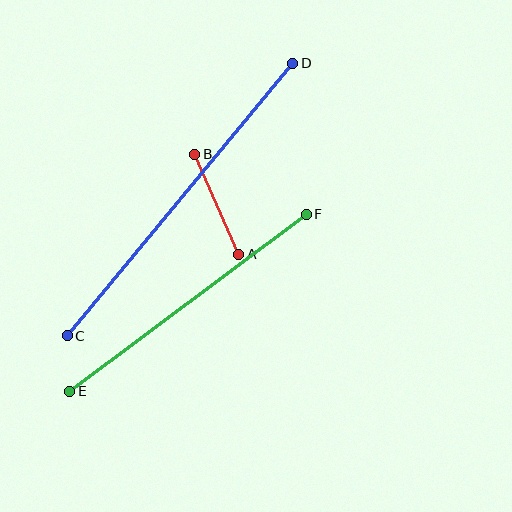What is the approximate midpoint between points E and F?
The midpoint is at approximately (188, 303) pixels.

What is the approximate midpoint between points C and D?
The midpoint is at approximately (180, 199) pixels.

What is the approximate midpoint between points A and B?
The midpoint is at approximately (217, 204) pixels.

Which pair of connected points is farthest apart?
Points C and D are farthest apart.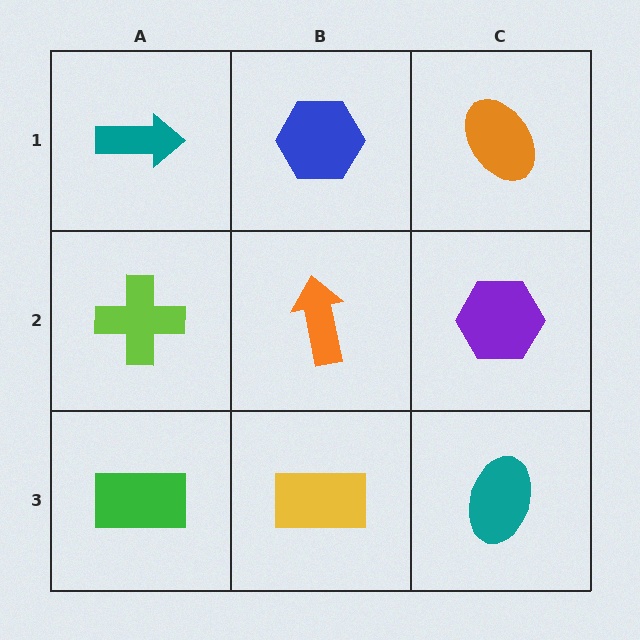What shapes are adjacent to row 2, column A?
A teal arrow (row 1, column A), a green rectangle (row 3, column A), an orange arrow (row 2, column B).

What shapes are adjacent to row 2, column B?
A blue hexagon (row 1, column B), a yellow rectangle (row 3, column B), a lime cross (row 2, column A), a purple hexagon (row 2, column C).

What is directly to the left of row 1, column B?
A teal arrow.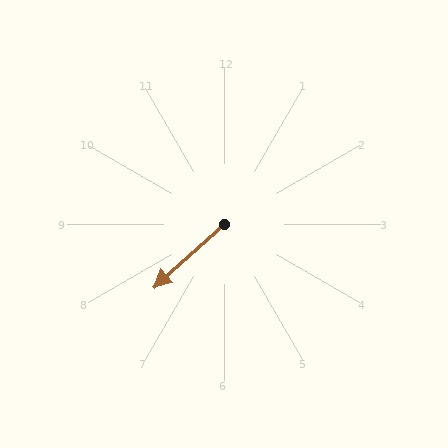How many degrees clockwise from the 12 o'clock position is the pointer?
Approximately 228 degrees.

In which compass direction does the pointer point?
Southwest.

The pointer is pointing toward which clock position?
Roughly 8 o'clock.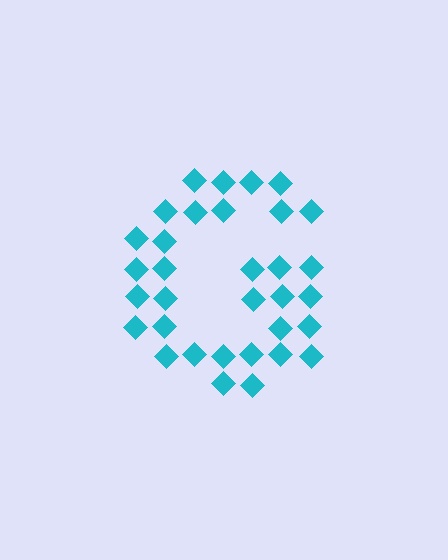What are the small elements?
The small elements are diamonds.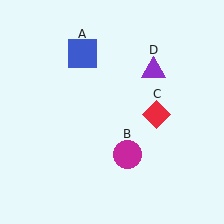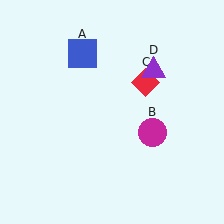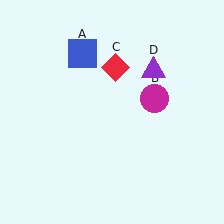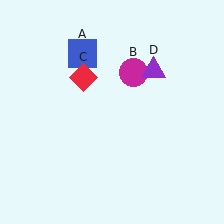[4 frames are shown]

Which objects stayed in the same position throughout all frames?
Blue square (object A) and purple triangle (object D) remained stationary.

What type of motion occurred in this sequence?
The magenta circle (object B), red diamond (object C) rotated counterclockwise around the center of the scene.